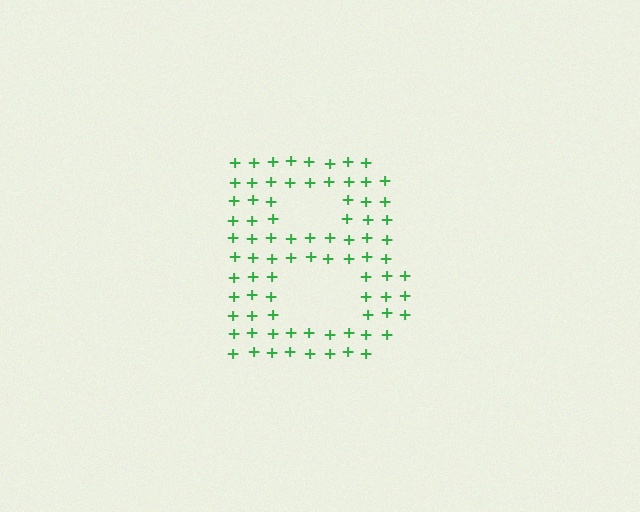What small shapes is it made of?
It is made of small plus signs.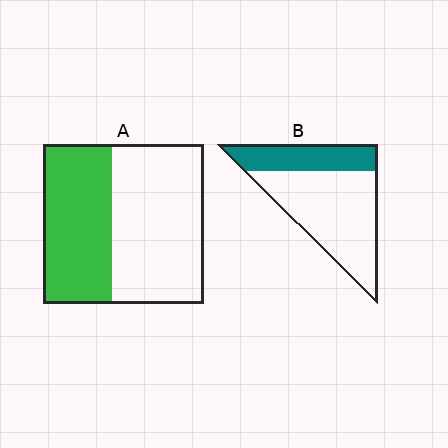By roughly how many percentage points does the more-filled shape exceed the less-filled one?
By roughly 10 percentage points (A over B).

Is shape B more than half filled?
No.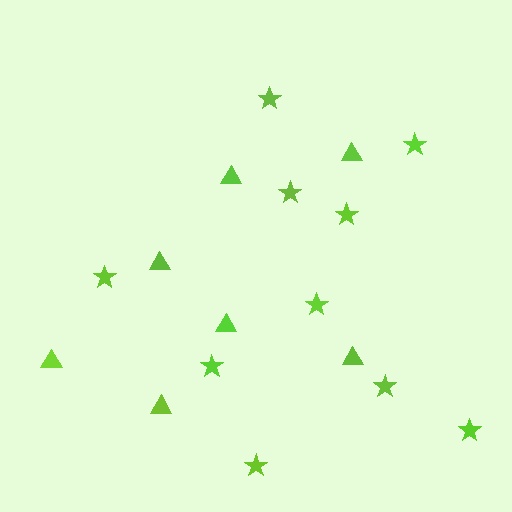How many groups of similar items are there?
There are 2 groups: one group of stars (10) and one group of triangles (7).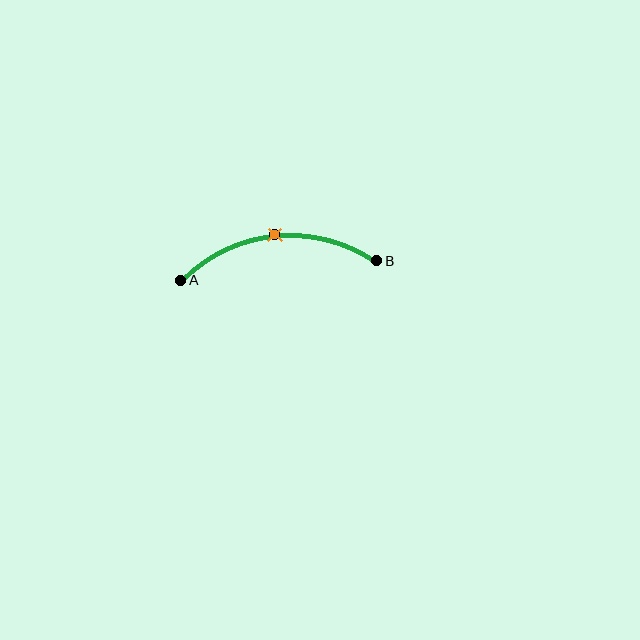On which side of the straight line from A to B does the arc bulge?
The arc bulges above the straight line connecting A and B.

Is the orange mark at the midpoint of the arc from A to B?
Yes. The orange mark lies on the arc at equal arc-length from both A and B — it is the arc midpoint.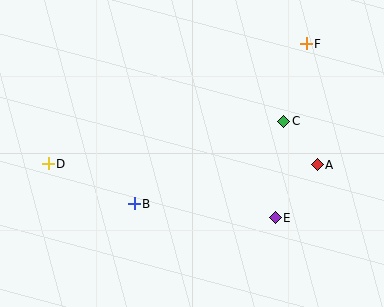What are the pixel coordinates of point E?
Point E is at (275, 218).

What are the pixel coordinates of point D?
Point D is at (48, 164).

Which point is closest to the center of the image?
Point B at (134, 204) is closest to the center.